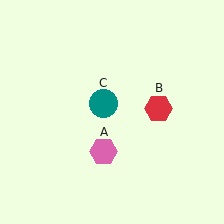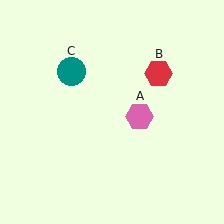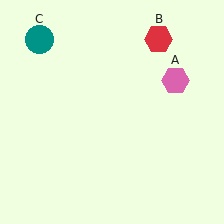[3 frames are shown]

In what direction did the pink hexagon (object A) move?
The pink hexagon (object A) moved up and to the right.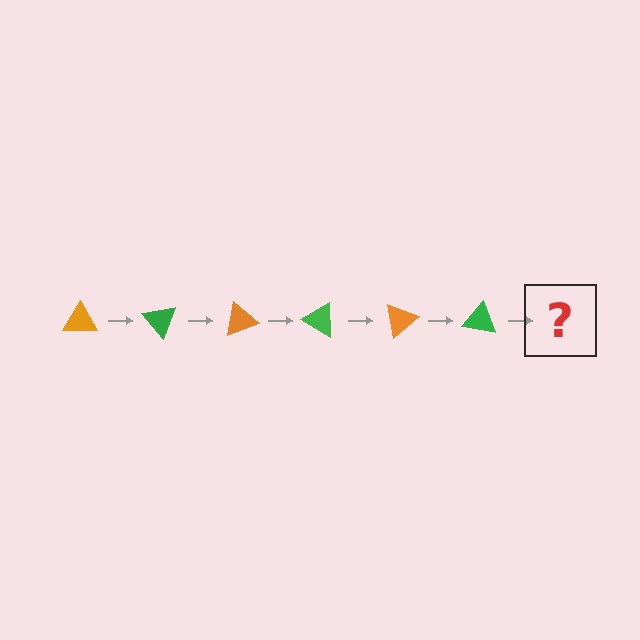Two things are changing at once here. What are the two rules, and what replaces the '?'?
The two rules are that it rotates 50 degrees each step and the color cycles through orange and green. The '?' should be an orange triangle, rotated 300 degrees from the start.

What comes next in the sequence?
The next element should be an orange triangle, rotated 300 degrees from the start.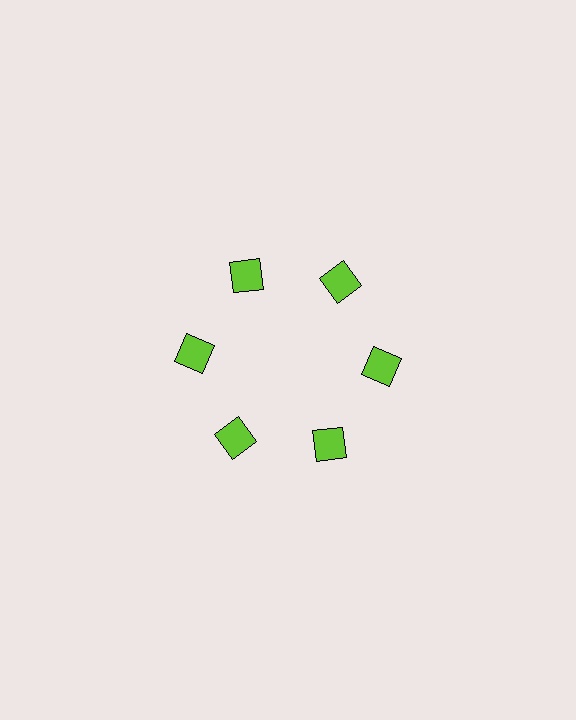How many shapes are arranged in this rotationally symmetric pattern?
There are 6 shapes, arranged in 6 groups of 1.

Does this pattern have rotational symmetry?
Yes, this pattern has 6-fold rotational symmetry. It looks the same after rotating 60 degrees around the center.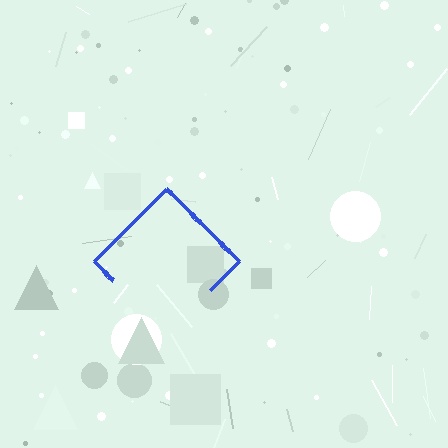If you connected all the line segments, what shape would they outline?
They would outline a diamond.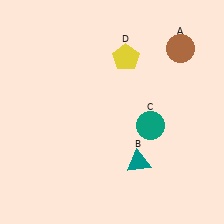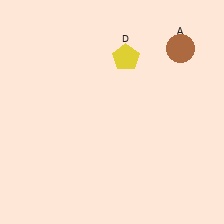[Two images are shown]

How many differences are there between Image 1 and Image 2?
There are 2 differences between the two images.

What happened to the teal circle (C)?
The teal circle (C) was removed in Image 2. It was in the bottom-right area of Image 1.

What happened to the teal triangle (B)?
The teal triangle (B) was removed in Image 2. It was in the bottom-right area of Image 1.